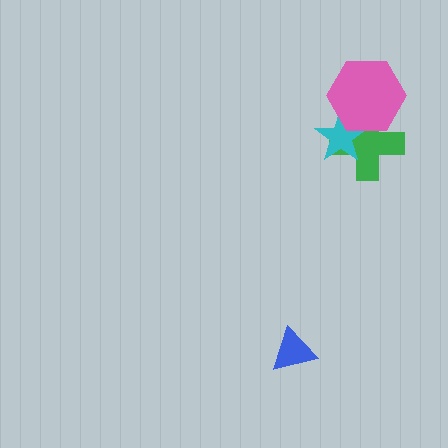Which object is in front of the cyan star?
The pink hexagon is in front of the cyan star.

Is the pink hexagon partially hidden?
No, no other shape covers it.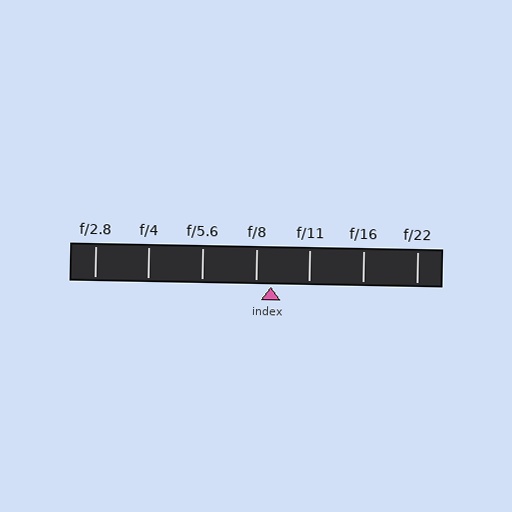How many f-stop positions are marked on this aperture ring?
There are 7 f-stop positions marked.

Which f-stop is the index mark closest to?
The index mark is closest to f/8.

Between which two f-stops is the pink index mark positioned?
The index mark is between f/8 and f/11.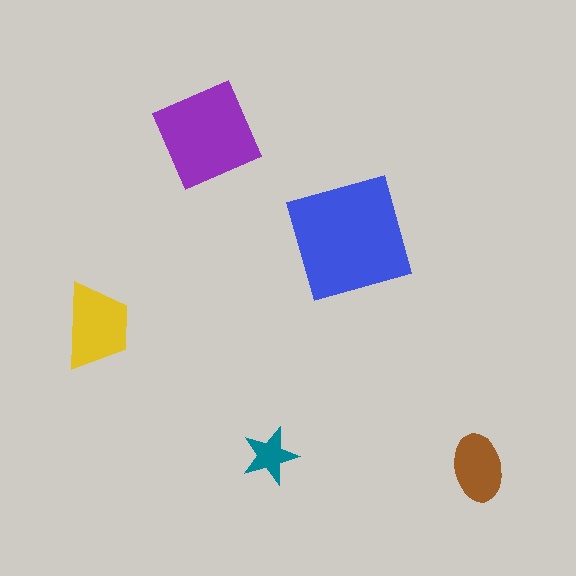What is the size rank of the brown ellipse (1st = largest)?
4th.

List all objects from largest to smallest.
The blue square, the purple diamond, the yellow trapezoid, the brown ellipse, the teal star.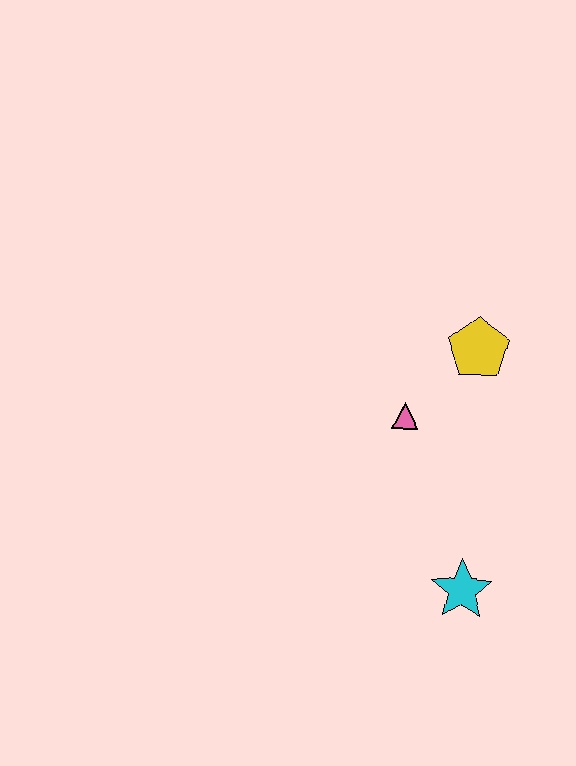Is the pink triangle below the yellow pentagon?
Yes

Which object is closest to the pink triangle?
The yellow pentagon is closest to the pink triangle.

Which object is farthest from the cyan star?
The yellow pentagon is farthest from the cyan star.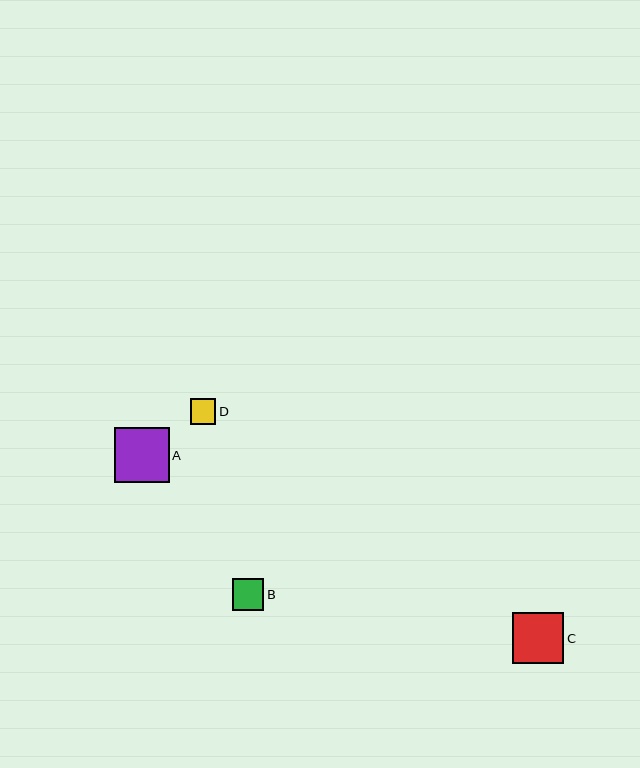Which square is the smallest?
Square D is the smallest with a size of approximately 25 pixels.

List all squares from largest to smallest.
From largest to smallest: A, C, B, D.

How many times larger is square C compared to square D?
Square C is approximately 2.0 times the size of square D.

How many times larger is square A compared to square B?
Square A is approximately 1.7 times the size of square B.